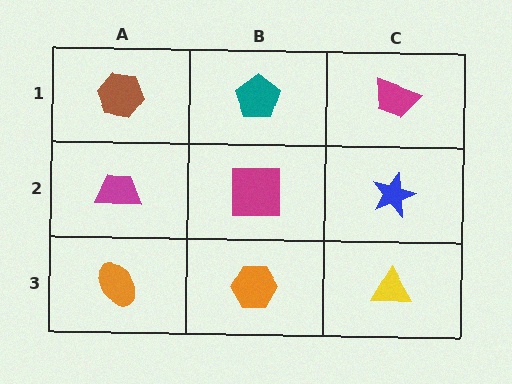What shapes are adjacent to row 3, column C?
A blue star (row 2, column C), an orange hexagon (row 3, column B).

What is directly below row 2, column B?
An orange hexagon.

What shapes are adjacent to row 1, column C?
A blue star (row 2, column C), a teal pentagon (row 1, column B).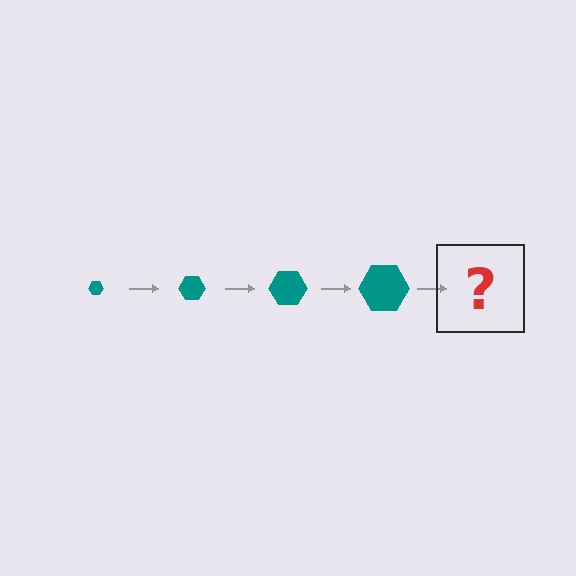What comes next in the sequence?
The next element should be a teal hexagon, larger than the previous one.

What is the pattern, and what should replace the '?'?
The pattern is that the hexagon gets progressively larger each step. The '?' should be a teal hexagon, larger than the previous one.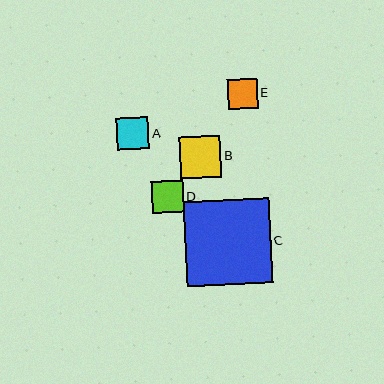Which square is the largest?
Square C is the largest with a size of approximately 85 pixels.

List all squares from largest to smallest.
From largest to smallest: C, B, A, D, E.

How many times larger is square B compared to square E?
Square B is approximately 1.4 times the size of square E.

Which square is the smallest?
Square E is the smallest with a size of approximately 30 pixels.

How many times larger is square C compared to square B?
Square C is approximately 2.1 times the size of square B.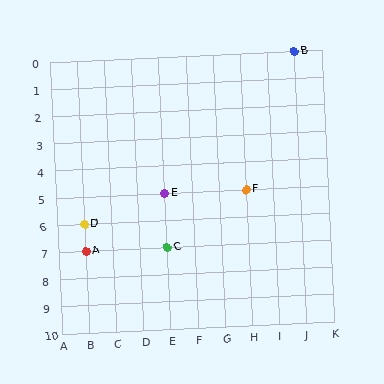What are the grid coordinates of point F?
Point F is at grid coordinates (H, 5).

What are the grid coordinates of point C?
Point C is at grid coordinates (E, 7).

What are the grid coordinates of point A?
Point A is at grid coordinates (B, 7).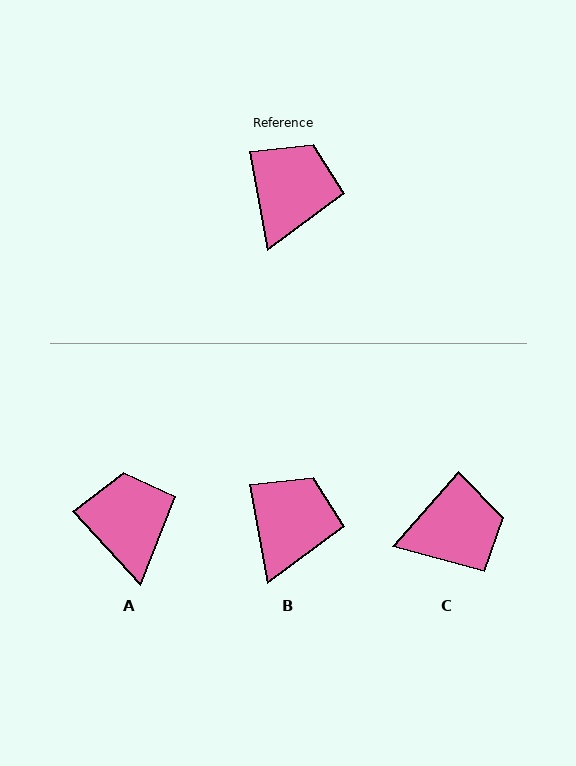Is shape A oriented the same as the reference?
No, it is off by about 32 degrees.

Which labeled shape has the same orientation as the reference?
B.